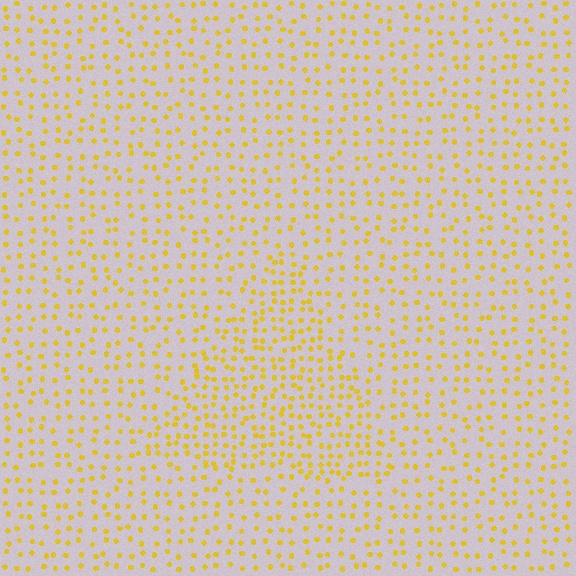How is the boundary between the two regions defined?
The boundary is defined by a change in element density (approximately 1.7x ratio). All elements are the same color, size, and shape.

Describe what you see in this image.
The image contains small yellow elements arranged at two different densities. A triangle-shaped region is visible where the elements are more densely packed than the surrounding area.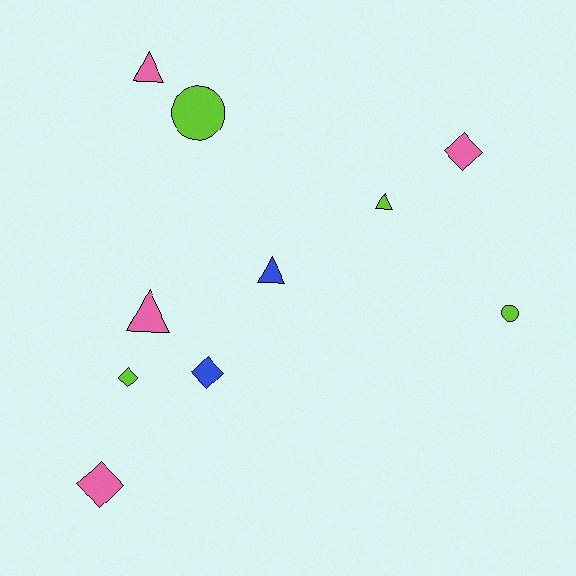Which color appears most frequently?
Pink, with 4 objects.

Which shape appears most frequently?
Triangle, with 4 objects.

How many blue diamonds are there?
There is 1 blue diamond.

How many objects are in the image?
There are 10 objects.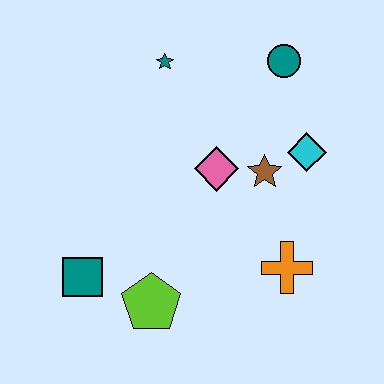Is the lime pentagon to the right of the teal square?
Yes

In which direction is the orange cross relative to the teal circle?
The orange cross is below the teal circle.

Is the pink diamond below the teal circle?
Yes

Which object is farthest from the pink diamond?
The teal square is farthest from the pink diamond.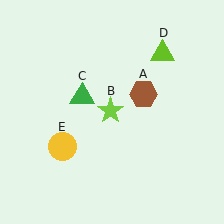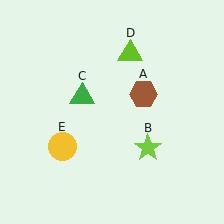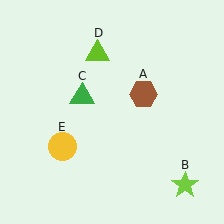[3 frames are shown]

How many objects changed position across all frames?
2 objects changed position: lime star (object B), lime triangle (object D).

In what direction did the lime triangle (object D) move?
The lime triangle (object D) moved left.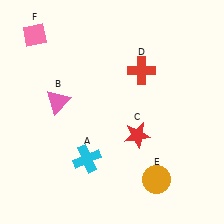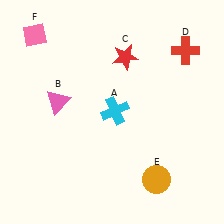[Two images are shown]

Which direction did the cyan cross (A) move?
The cyan cross (A) moved up.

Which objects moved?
The objects that moved are: the cyan cross (A), the red star (C), the red cross (D).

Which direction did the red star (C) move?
The red star (C) moved up.